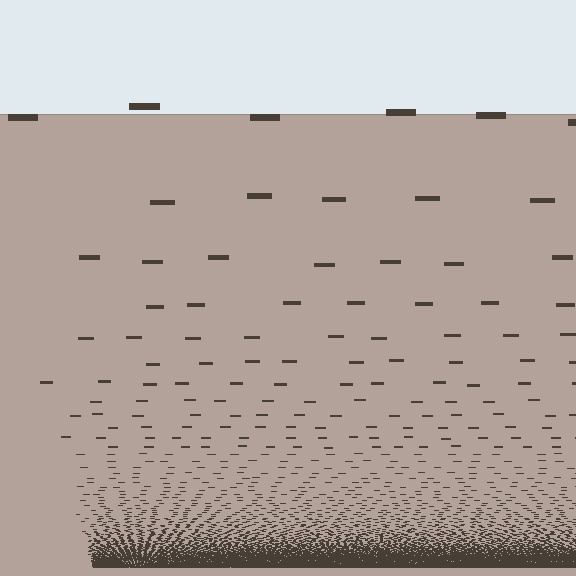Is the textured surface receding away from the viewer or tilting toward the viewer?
The surface appears to tilt toward the viewer. Texture elements get larger and sparser toward the top.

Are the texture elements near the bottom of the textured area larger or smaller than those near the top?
Smaller. The gradient is inverted — elements near the bottom are smaller and denser.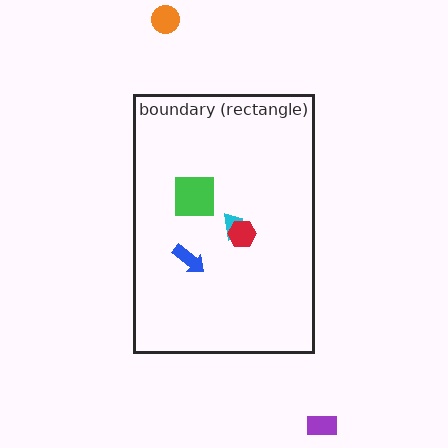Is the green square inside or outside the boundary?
Inside.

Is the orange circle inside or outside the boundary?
Outside.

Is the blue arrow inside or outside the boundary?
Inside.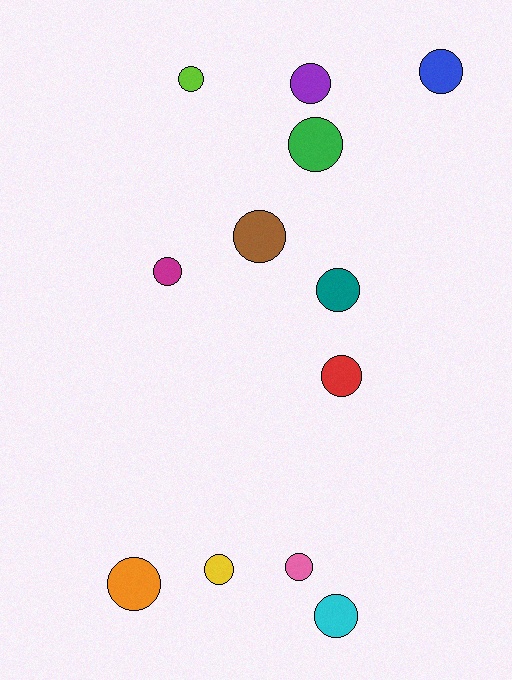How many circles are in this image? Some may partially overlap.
There are 12 circles.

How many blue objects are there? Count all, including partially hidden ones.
There is 1 blue object.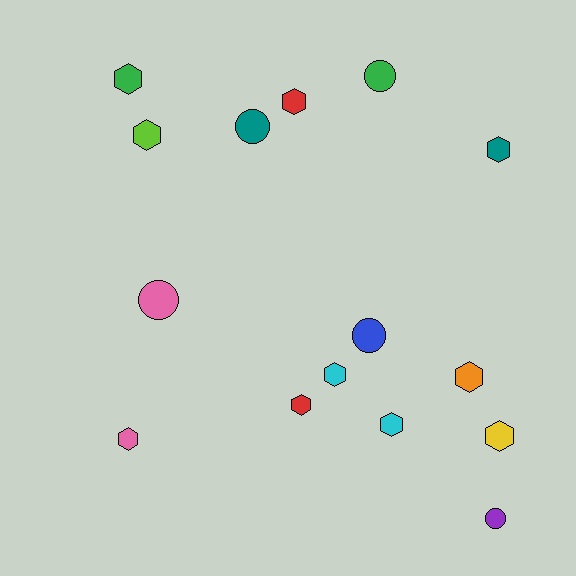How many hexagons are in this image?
There are 10 hexagons.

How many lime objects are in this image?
There is 1 lime object.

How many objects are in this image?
There are 15 objects.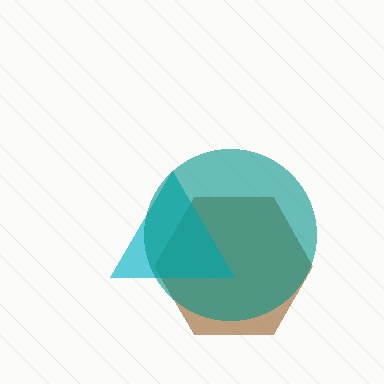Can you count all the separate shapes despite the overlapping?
Yes, there are 3 separate shapes.